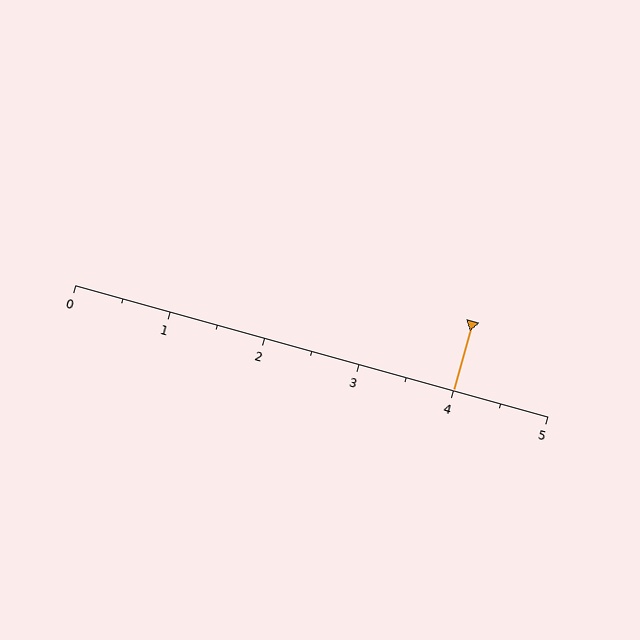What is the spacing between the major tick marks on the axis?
The major ticks are spaced 1 apart.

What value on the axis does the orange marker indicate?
The marker indicates approximately 4.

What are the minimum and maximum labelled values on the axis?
The axis runs from 0 to 5.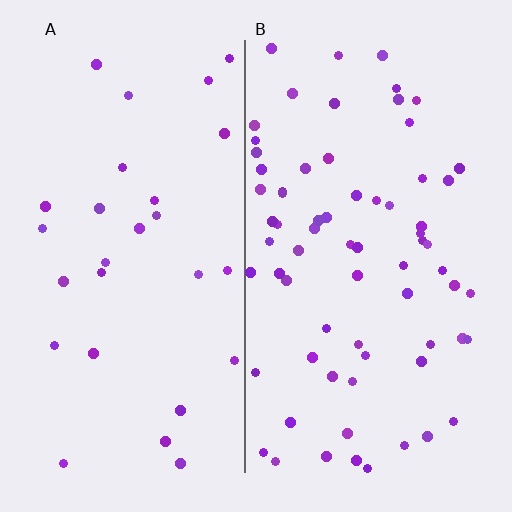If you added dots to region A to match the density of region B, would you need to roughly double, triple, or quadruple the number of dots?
Approximately triple.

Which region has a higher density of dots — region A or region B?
B (the right).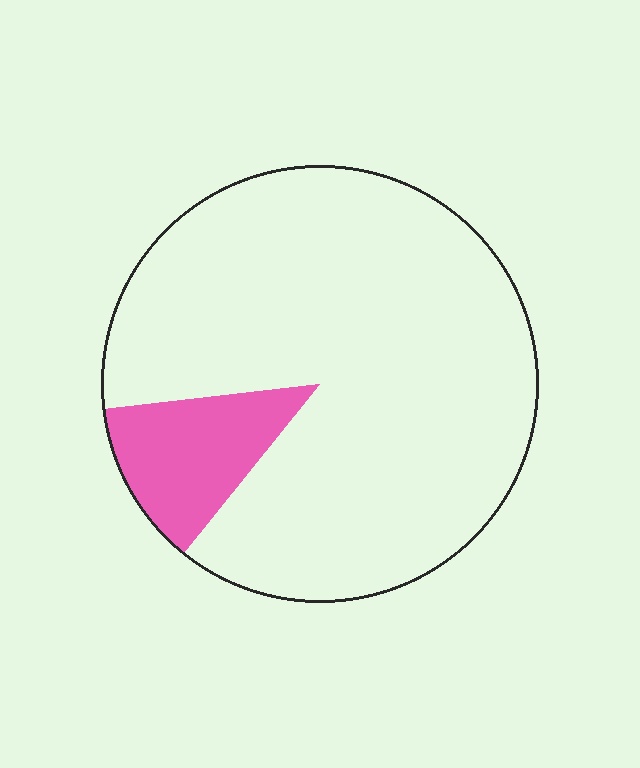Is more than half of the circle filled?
No.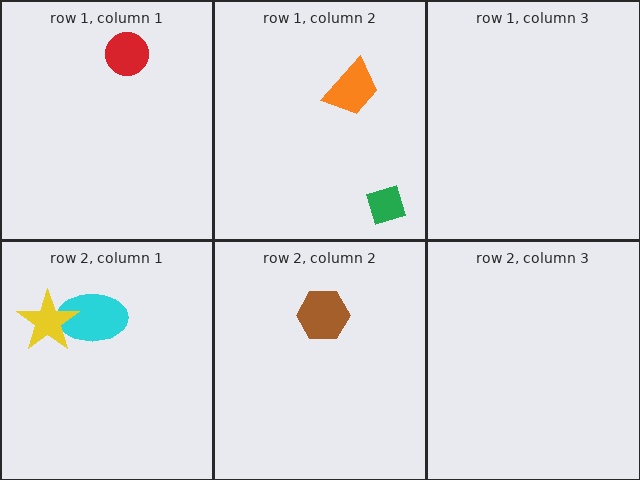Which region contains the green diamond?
The row 1, column 2 region.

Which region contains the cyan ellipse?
The row 2, column 1 region.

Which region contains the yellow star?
The row 2, column 1 region.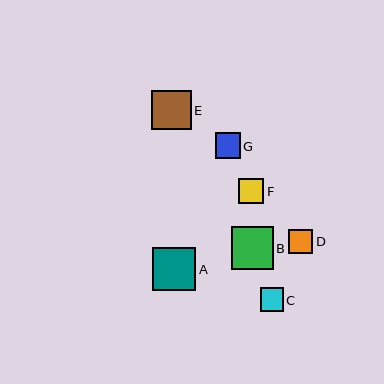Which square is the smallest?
Square C is the smallest with a size of approximately 23 pixels.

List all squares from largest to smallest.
From largest to smallest: A, B, E, G, F, D, C.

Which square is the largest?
Square A is the largest with a size of approximately 43 pixels.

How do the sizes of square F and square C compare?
Square F and square C are approximately the same size.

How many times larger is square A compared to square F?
Square A is approximately 1.7 times the size of square F.